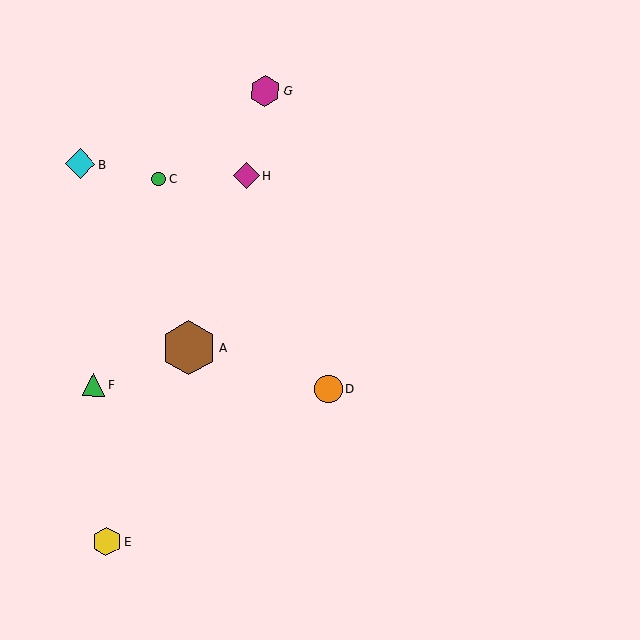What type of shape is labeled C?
Shape C is a green circle.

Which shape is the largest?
The brown hexagon (labeled A) is the largest.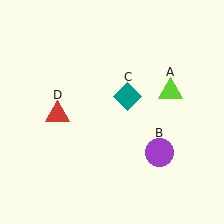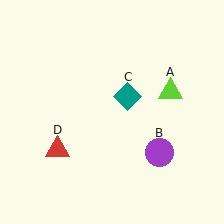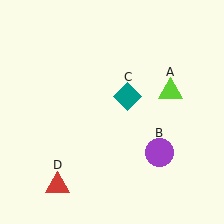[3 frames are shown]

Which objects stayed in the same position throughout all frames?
Lime triangle (object A) and purple circle (object B) and teal diamond (object C) remained stationary.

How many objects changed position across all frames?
1 object changed position: red triangle (object D).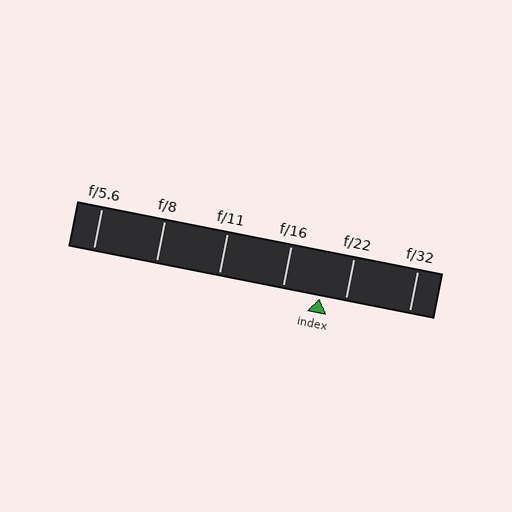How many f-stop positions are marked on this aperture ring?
There are 6 f-stop positions marked.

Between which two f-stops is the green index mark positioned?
The index mark is between f/16 and f/22.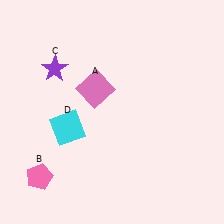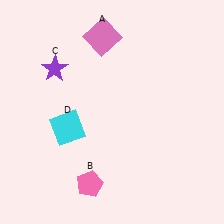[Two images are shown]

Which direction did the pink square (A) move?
The pink square (A) moved up.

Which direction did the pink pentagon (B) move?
The pink pentagon (B) moved right.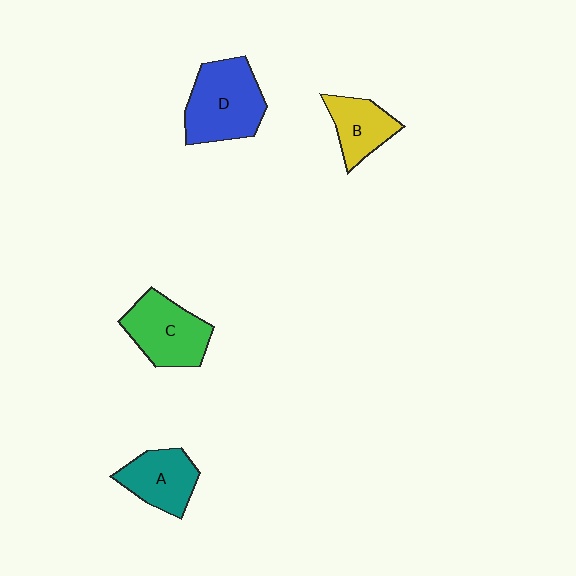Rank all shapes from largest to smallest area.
From largest to smallest: D (blue), C (green), A (teal), B (yellow).